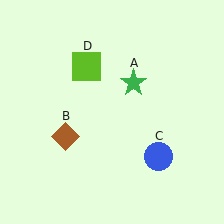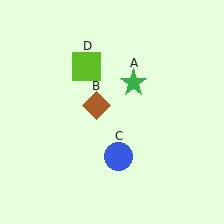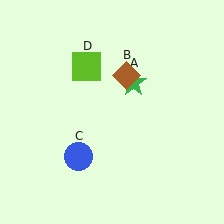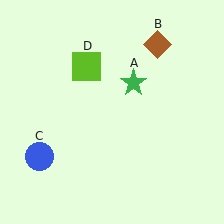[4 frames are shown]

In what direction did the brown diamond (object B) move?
The brown diamond (object B) moved up and to the right.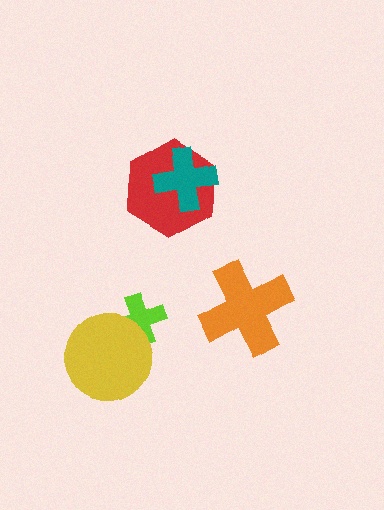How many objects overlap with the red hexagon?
1 object overlaps with the red hexagon.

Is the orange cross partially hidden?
No, no other shape covers it.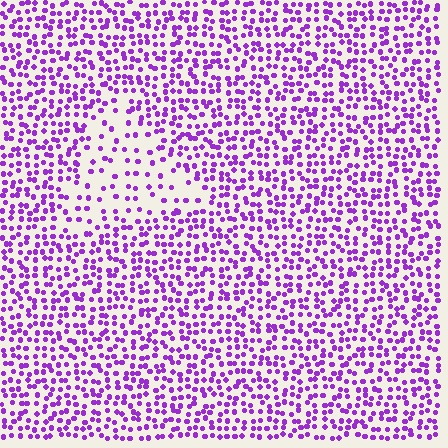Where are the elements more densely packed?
The elements are more densely packed outside the triangle boundary.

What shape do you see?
I see a triangle.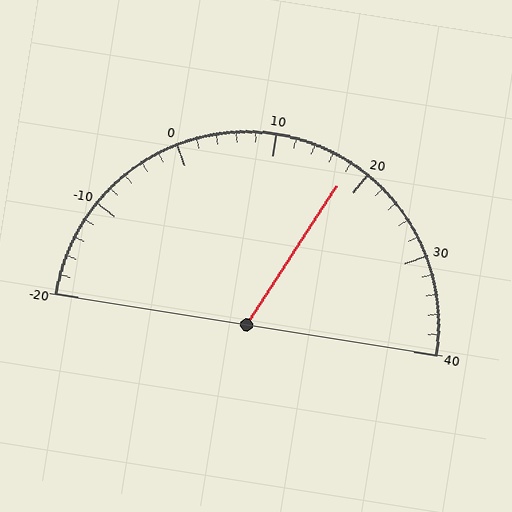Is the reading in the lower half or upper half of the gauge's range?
The reading is in the upper half of the range (-20 to 40).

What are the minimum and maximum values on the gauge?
The gauge ranges from -20 to 40.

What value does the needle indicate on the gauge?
The needle indicates approximately 18.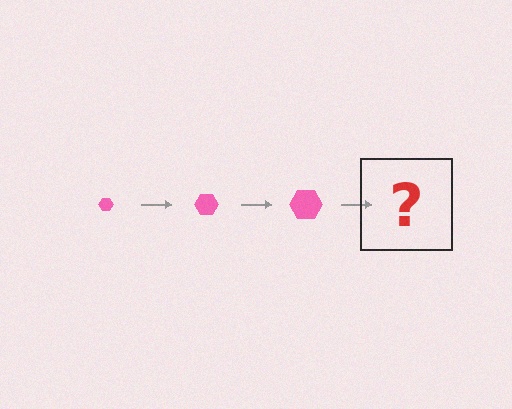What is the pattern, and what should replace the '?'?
The pattern is that the hexagon gets progressively larger each step. The '?' should be a pink hexagon, larger than the previous one.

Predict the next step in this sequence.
The next step is a pink hexagon, larger than the previous one.